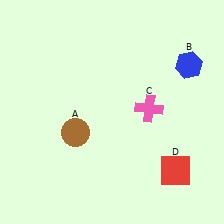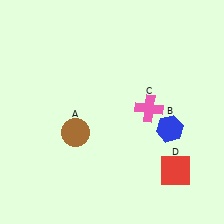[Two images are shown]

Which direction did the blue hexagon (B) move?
The blue hexagon (B) moved down.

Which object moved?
The blue hexagon (B) moved down.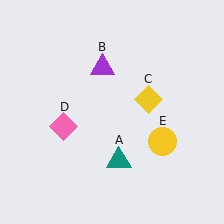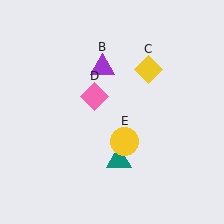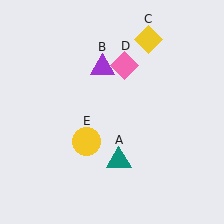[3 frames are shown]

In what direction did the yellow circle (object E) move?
The yellow circle (object E) moved left.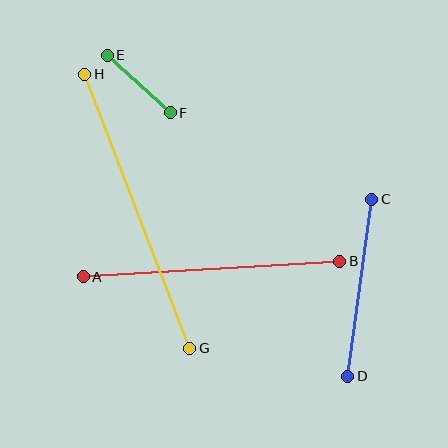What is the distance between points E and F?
The distance is approximately 85 pixels.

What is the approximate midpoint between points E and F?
The midpoint is at approximately (139, 84) pixels.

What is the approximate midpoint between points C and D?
The midpoint is at approximately (360, 288) pixels.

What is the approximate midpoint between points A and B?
The midpoint is at approximately (211, 269) pixels.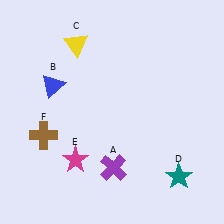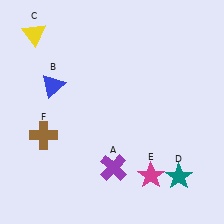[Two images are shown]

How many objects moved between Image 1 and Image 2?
2 objects moved between the two images.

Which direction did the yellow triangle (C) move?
The yellow triangle (C) moved left.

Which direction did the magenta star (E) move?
The magenta star (E) moved right.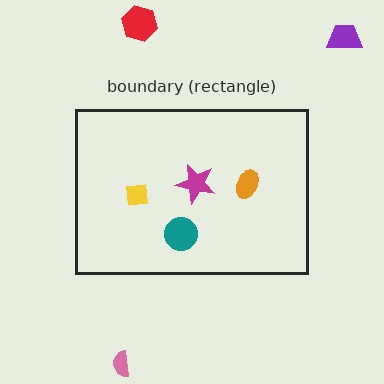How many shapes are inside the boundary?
4 inside, 3 outside.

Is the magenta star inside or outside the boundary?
Inside.